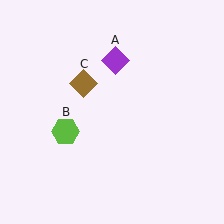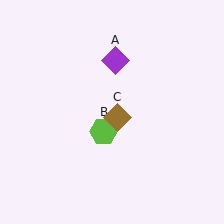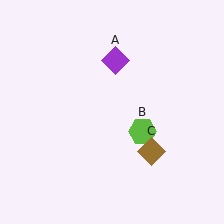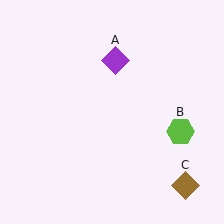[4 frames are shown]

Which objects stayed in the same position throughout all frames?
Purple diamond (object A) remained stationary.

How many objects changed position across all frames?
2 objects changed position: lime hexagon (object B), brown diamond (object C).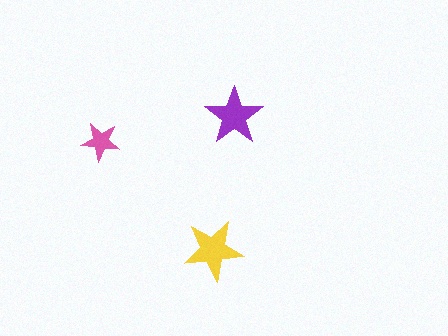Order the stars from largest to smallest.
the yellow one, the purple one, the pink one.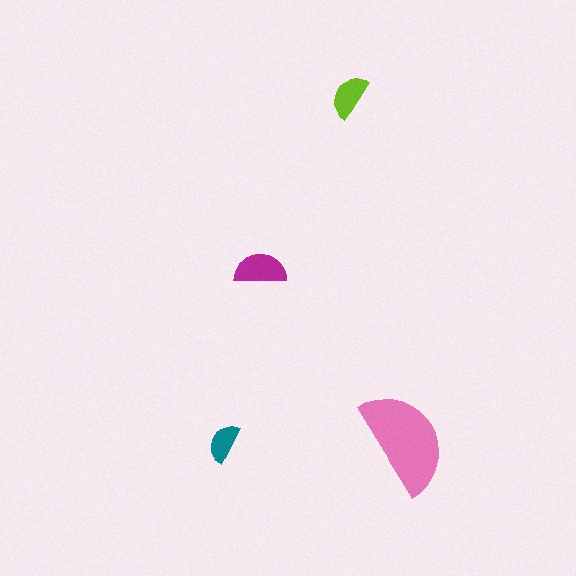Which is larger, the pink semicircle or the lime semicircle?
The pink one.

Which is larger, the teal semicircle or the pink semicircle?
The pink one.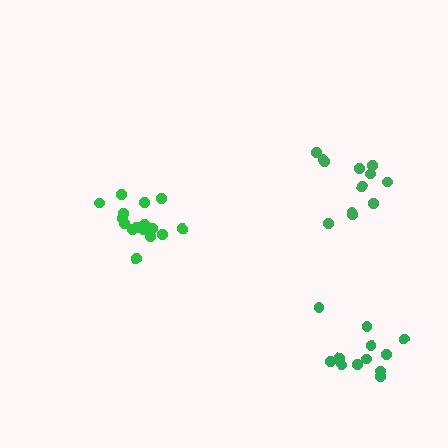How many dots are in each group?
Group 1: 12 dots, Group 2: 16 dots, Group 3: 12 dots (40 total).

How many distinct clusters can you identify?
There are 3 distinct clusters.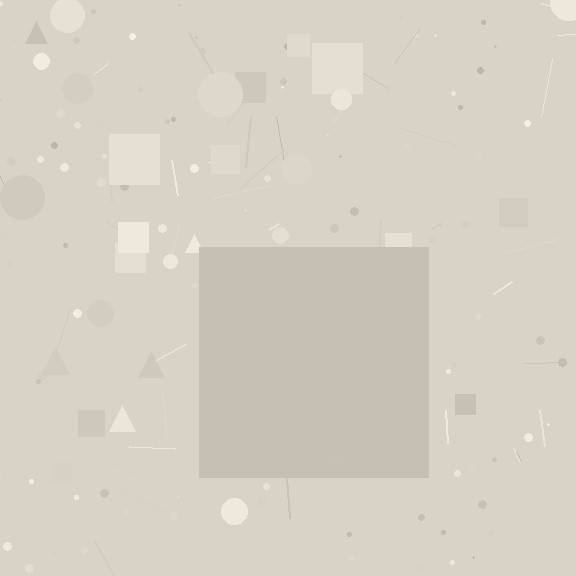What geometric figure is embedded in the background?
A square is embedded in the background.